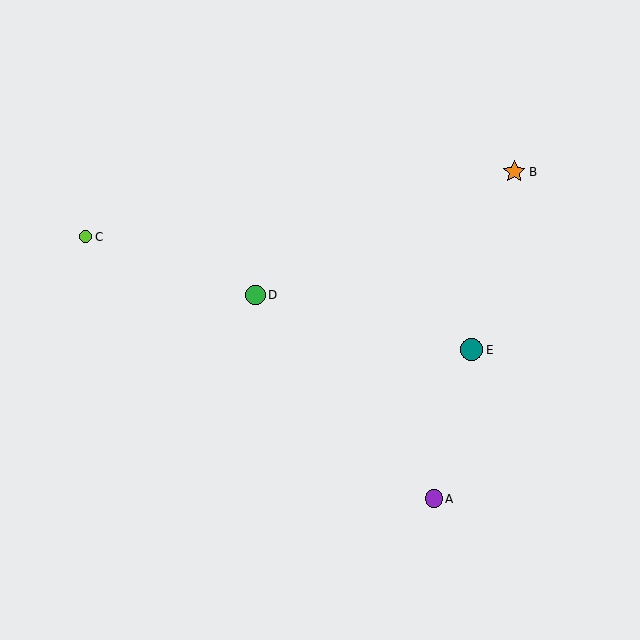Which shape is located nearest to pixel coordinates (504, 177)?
The orange star (labeled B) at (514, 172) is nearest to that location.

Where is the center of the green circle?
The center of the green circle is at (255, 295).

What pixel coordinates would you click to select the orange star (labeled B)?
Click at (514, 172) to select the orange star B.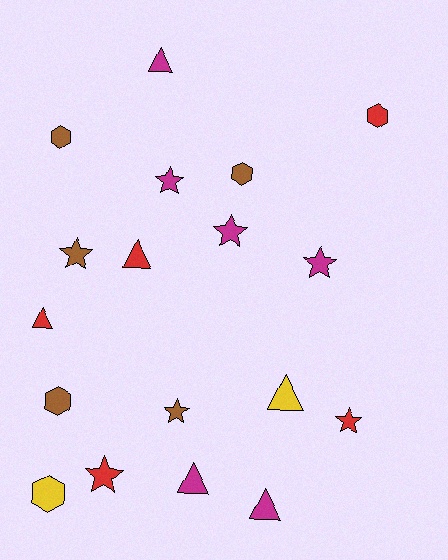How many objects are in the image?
There are 18 objects.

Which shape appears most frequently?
Star, with 7 objects.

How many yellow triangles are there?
There is 1 yellow triangle.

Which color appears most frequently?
Magenta, with 6 objects.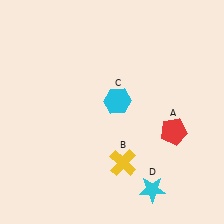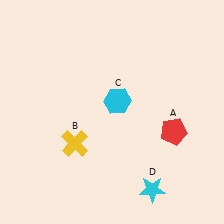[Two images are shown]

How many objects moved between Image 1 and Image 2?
1 object moved between the two images.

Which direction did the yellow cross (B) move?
The yellow cross (B) moved left.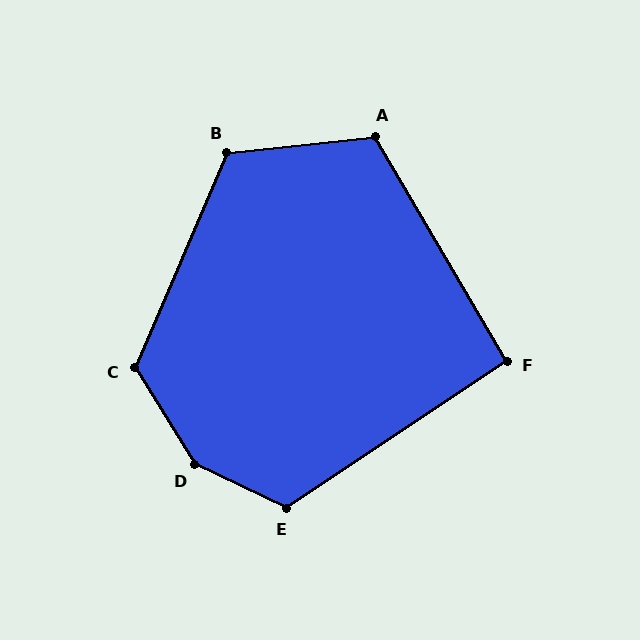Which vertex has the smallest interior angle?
F, at approximately 93 degrees.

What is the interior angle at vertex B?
Approximately 119 degrees (obtuse).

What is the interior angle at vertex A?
Approximately 114 degrees (obtuse).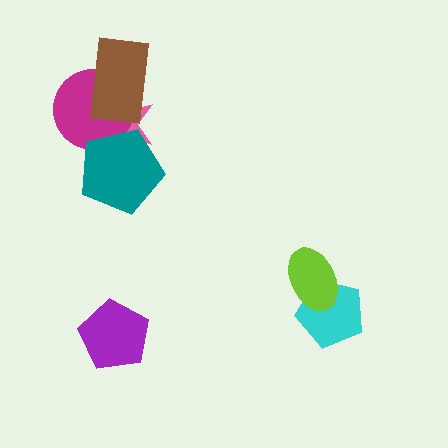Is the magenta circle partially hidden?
Yes, it is partially covered by another shape.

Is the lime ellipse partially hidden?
No, no other shape covers it.